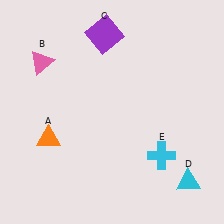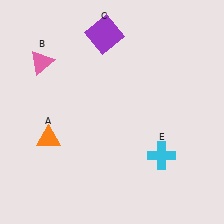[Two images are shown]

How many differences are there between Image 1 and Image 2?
There is 1 difference between the two images.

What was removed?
The cyan triangle (D) was removed in Image 2.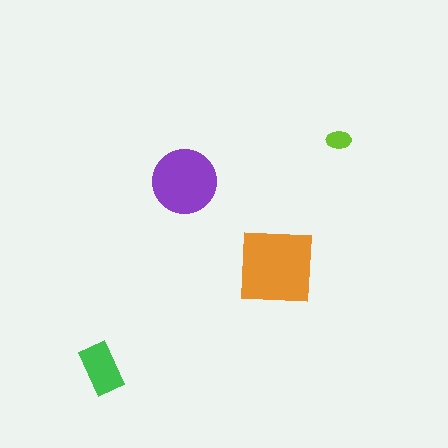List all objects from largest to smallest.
The orange square, the purple circle, the green rectangle, the lime ellipse.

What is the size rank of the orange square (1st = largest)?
1st.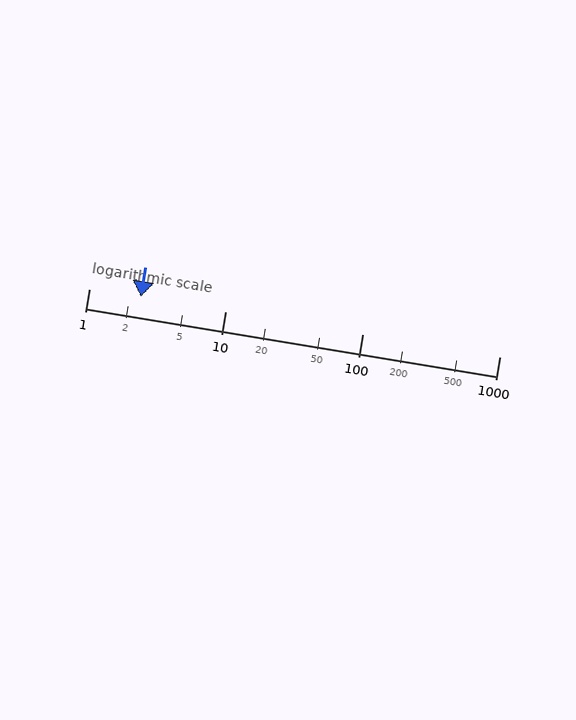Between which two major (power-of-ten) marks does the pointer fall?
The pointer is between 1 and 10.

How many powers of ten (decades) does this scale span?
The scale spans 3 decades, from 1 to 1000.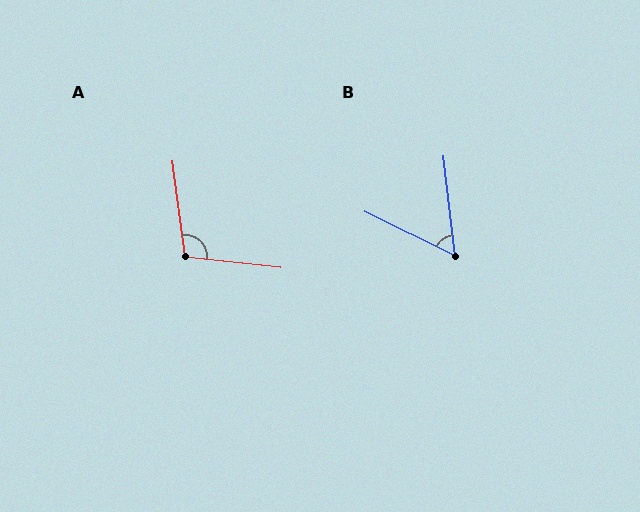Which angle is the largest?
A, at approximately 104 degrees.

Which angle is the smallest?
B, at approximately 57 degrees.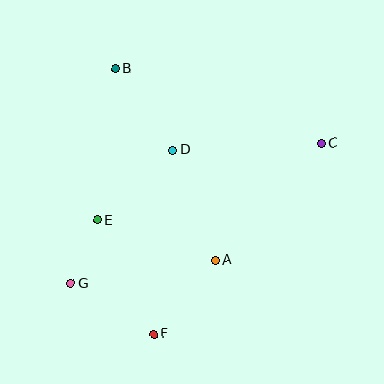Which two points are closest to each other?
Points E and G are closest to each other.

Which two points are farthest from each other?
Points C and G are farthest from each other.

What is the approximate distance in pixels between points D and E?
The distance between D and E is approximately 103 pixels.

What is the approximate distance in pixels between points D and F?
The distance between D and F is approximately 185 pixels.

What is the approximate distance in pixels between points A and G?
The distance between A and G is approximately 146 pixels.